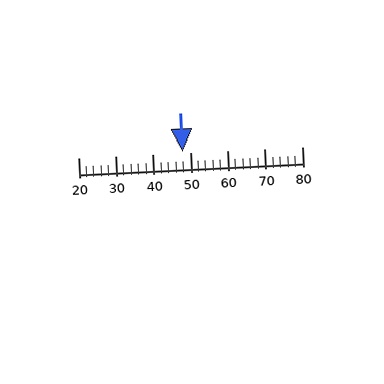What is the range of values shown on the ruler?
The ruler shows values from 20 to 80.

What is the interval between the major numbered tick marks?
The major tick marks are spaced 10 units apart.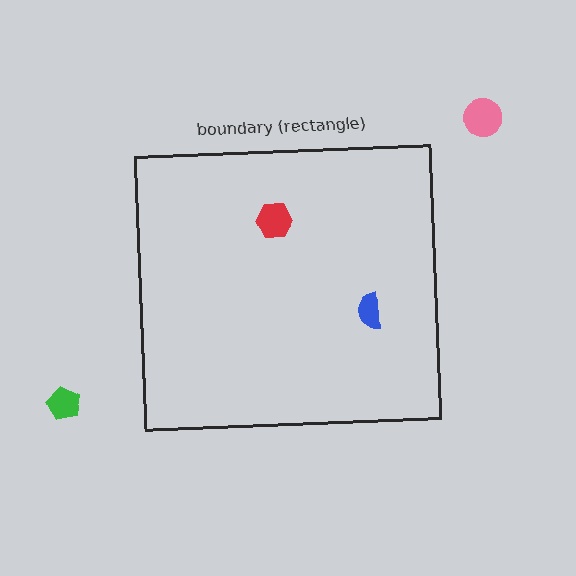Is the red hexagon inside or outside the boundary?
Inside.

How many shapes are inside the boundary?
2 inside, 2 outside.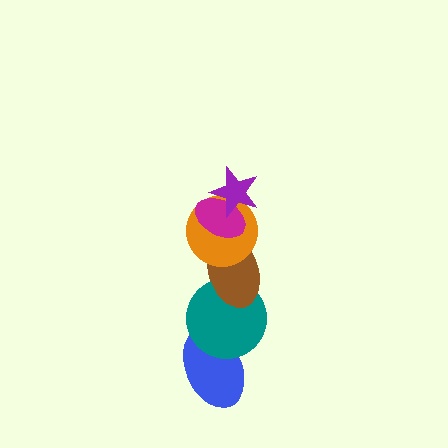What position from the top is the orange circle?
The orange circle is 3rd from the top.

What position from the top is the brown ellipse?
The brown ellipse is 4th from the top.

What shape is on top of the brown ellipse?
The orange circle is on top of the brown ellipse.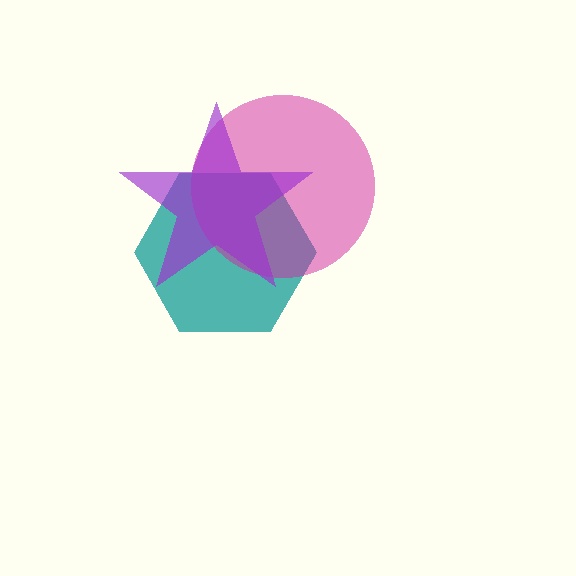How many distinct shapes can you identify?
There are 3 distinct shapes: a teal hexagon, a magenta circle, a purple star.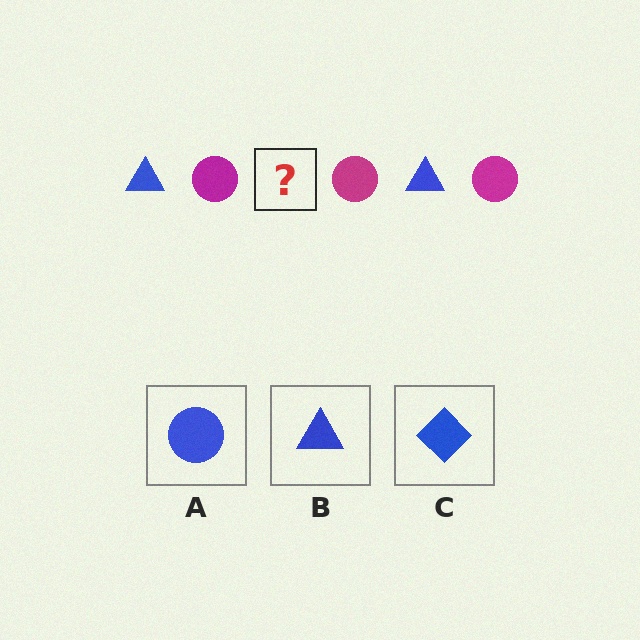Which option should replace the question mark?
Option B.